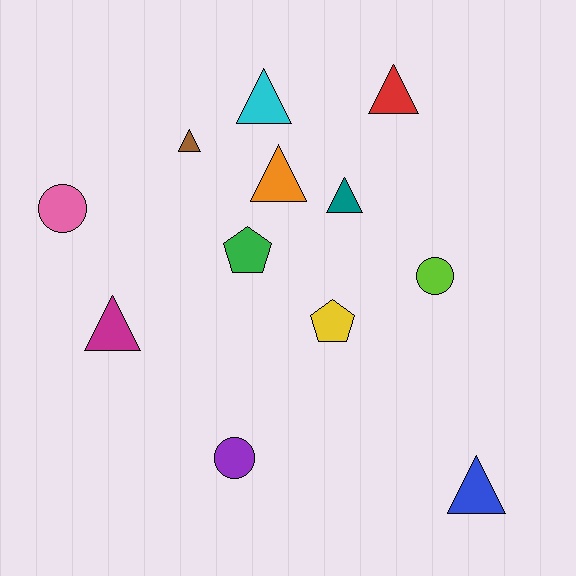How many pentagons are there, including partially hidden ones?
There are 2 pentagons.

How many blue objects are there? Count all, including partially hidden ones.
There is 1 blue object.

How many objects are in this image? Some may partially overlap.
There are 12 objects.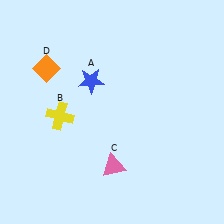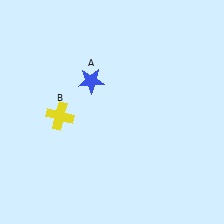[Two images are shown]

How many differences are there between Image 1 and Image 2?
There are 2 differences between the two images.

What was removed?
The pink triangle (C), the orange diamond (D) were removed in Image 2.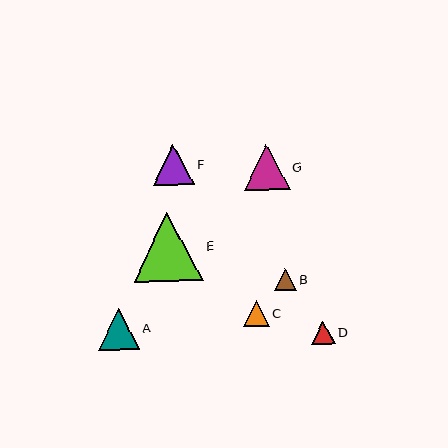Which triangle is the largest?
Triangle E is the largest with a size of approximately 69 pixels.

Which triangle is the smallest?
Triangle B is the smallest with a size of approximately 21 pixels.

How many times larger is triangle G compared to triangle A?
Triangle G is approximately 1.1 times the size of triangle A.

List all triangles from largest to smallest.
From largest to smallest: E, G, A, F, C, D, B.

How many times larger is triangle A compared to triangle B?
Triangle A is approximately 1.9 times the size of triangle B.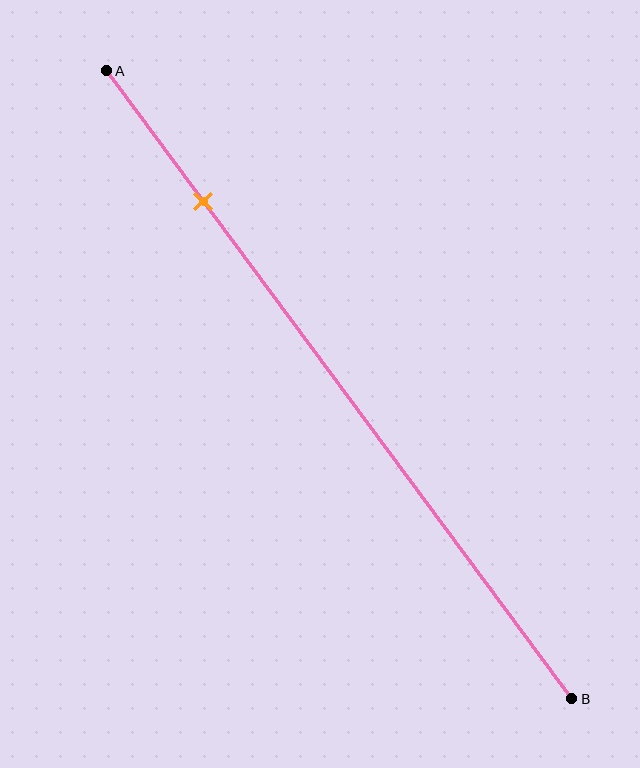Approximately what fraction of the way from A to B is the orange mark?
The orange mark is approximately 20% of the way from A to B.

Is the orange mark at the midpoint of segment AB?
No, the mark is at about 20% from A, not at the 50% midpoint.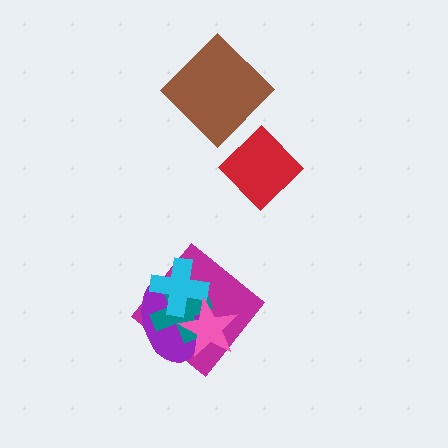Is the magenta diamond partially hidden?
Yes, it is partially covered by another shape.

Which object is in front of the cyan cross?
The pink star is in front of the cyan cross.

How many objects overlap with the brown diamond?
0 objects overlap with the brown diamond.